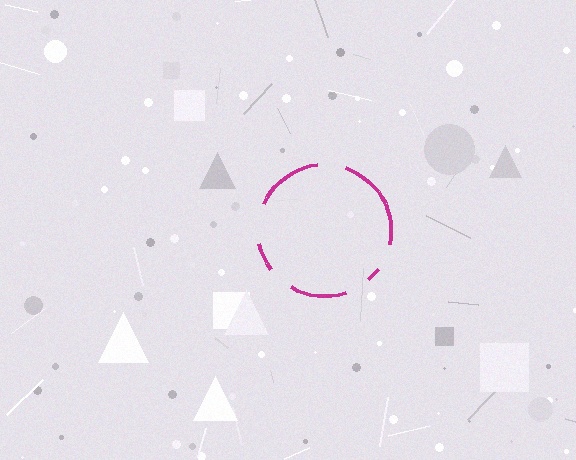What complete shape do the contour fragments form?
The contour fragments form a circle.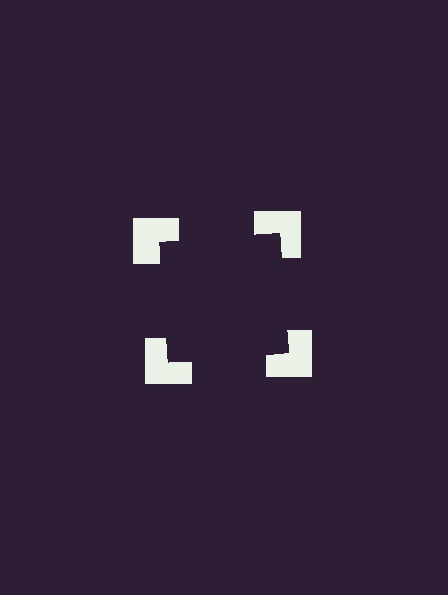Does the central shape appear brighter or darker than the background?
It typically appears slightly darker than the background, even though no actual brightness change is drawn.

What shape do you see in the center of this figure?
An illusory square — its edges are inferred from the aligned wedge cuts in the notched squares, not physically drawn.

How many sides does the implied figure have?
4 sides.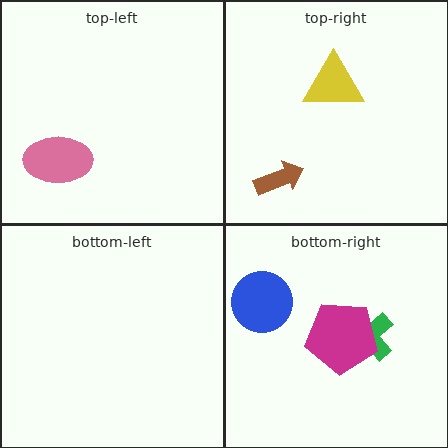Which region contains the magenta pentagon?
The bottom-right region.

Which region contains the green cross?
The bottom-right region.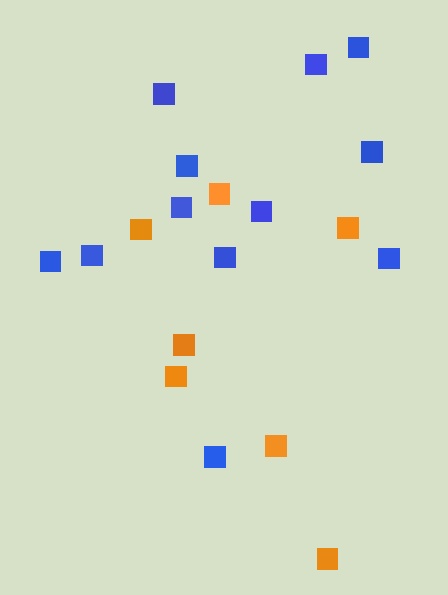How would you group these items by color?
There are 2 groups: one group of orange squares (7) and one group of blue squares (12).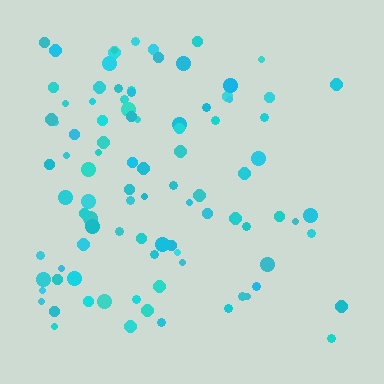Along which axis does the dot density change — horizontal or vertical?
Horizontal.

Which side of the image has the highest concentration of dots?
The left.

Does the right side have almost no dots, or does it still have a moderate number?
Still a moderate number, just noticeably fewer than the left.